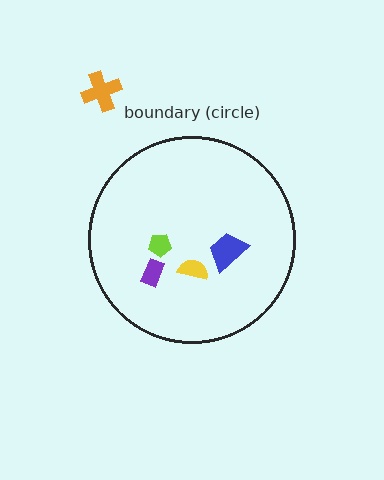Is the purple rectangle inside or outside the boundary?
Inside.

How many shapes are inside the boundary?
4 inside, 1 outside.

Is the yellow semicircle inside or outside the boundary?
Inside.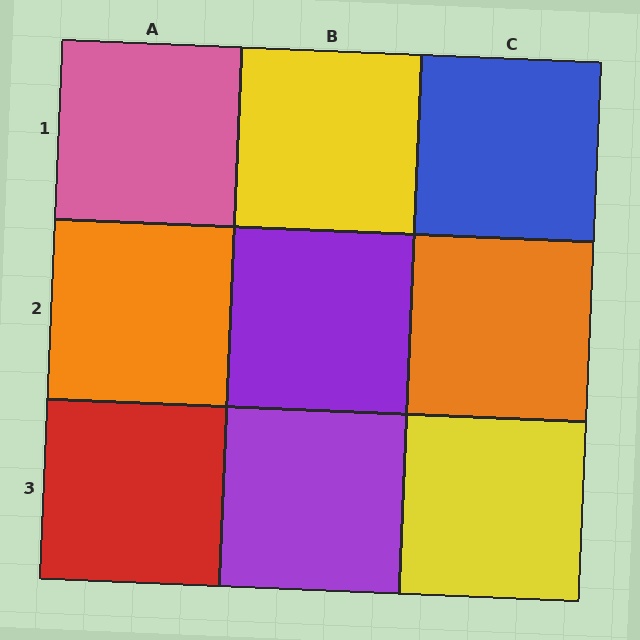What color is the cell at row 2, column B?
Purple.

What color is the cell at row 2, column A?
Orange.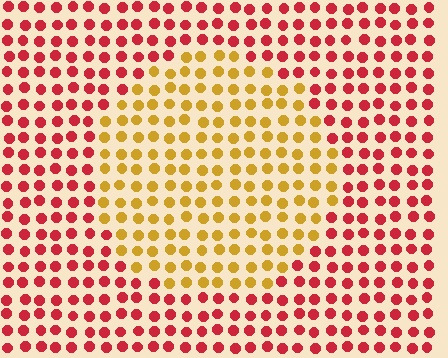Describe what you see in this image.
The image is filled with small red elements in a uniform arrangement. A circle-shaped region is visible where the elements are tinted to a slightly different hue, forming a subtle color boundary.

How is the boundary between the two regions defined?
The boundary is defined purely by a slight shift in hue (about 52 degrees). Spacing, size, and orientation are identical on both sides.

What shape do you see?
I see a circle.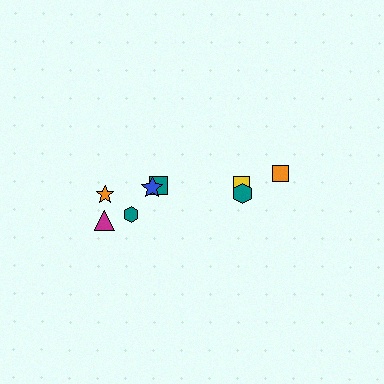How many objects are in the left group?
There are 5 objects.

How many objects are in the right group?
There are 3 objects.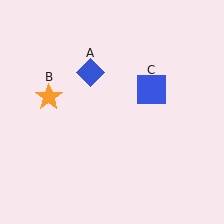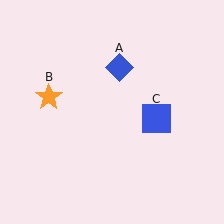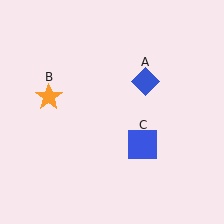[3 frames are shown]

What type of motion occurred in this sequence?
The blue diamond (object A), blue square (object C) rotated clockwise around the center of the scene.